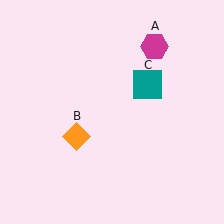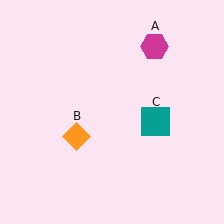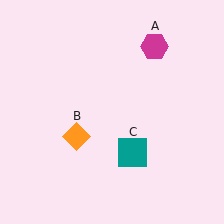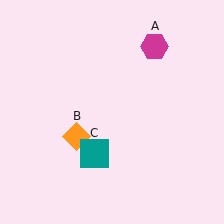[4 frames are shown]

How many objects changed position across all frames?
1 object changed position: teal square (object C).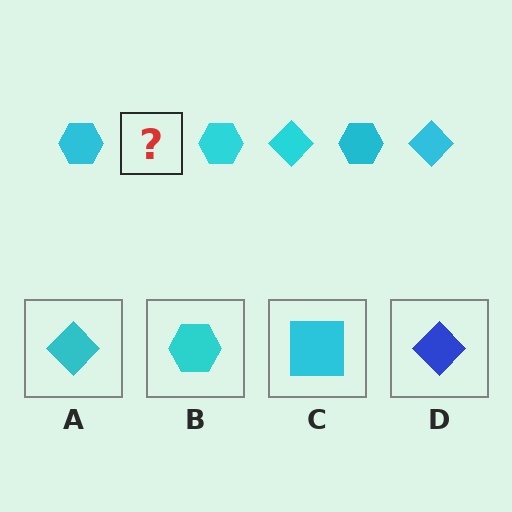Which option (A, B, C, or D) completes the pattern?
A.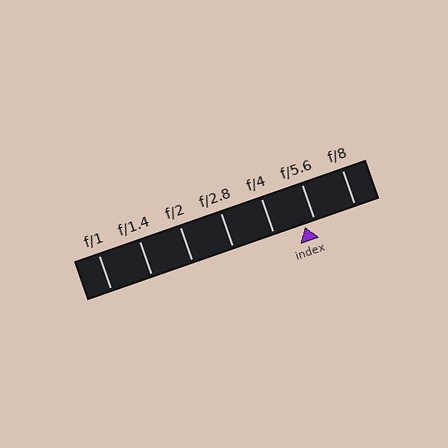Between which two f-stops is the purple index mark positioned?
The index mark is between f/4 and f/5.6.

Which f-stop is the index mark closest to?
The index mark is closest to f/5.6.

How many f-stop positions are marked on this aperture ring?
There are 7 f-stop positions marked.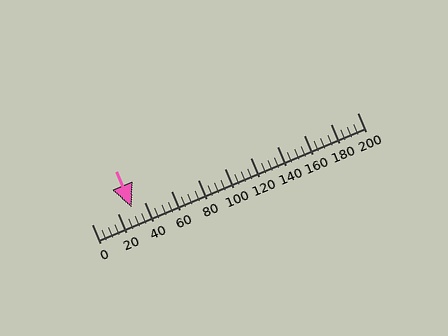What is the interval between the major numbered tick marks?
The major tick marks are spaced 20 units apart.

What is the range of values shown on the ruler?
The ruler shows values from 0 to 200.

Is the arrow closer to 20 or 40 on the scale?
The arrow is closer to 40.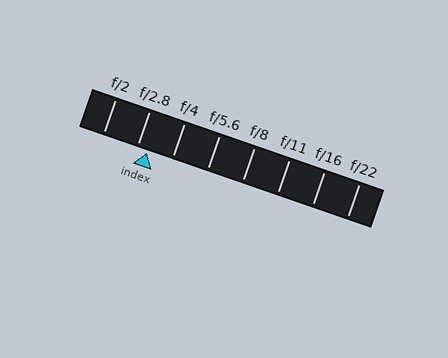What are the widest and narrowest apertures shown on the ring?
The widest aperture shown is f/2 and the narrowest is f/22.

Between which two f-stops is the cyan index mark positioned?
The index mark is between f/2.8 and f/4.